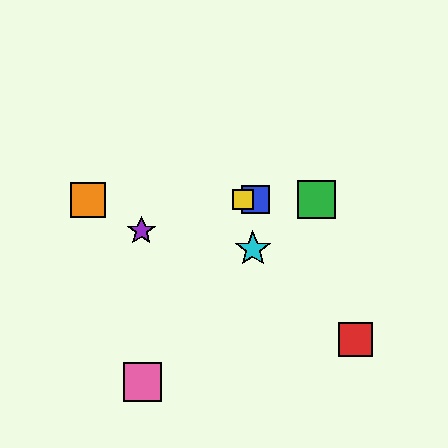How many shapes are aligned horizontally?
4 shapes (the blue square, the green square, the yellow square, the orange square) are aligned horizontally.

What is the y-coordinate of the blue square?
The blue square is at y≈200.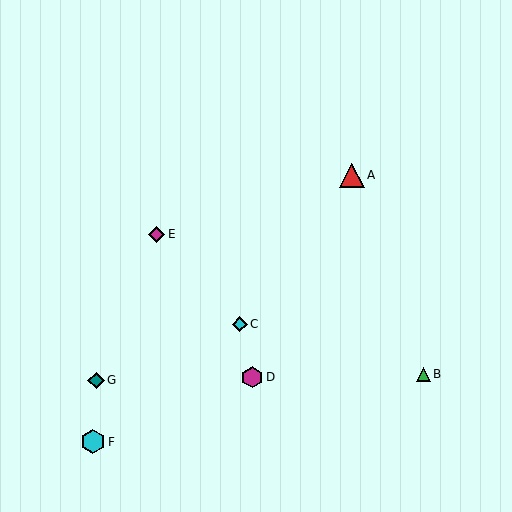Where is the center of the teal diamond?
The center of the teal diamond is at (96, 380).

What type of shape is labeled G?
Shape G is a teal diamond.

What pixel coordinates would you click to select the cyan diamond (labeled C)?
Click at (240, 324) to select the cyan diamond C.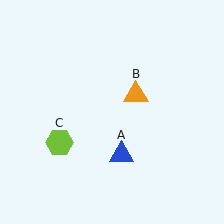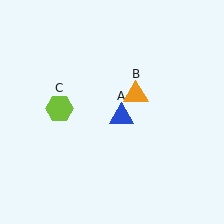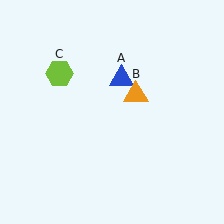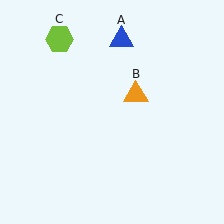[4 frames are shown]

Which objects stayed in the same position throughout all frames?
Orange triangle (object B) remained stationary.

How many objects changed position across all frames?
2 objects changed position: blue triangle (object A), lime hexagon (object C).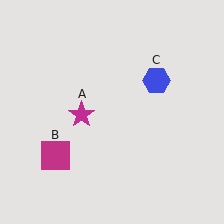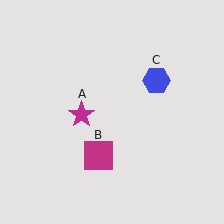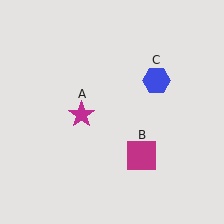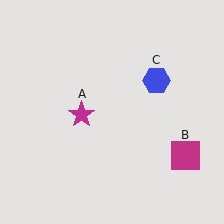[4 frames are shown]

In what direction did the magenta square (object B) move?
The magenta square (object B) moved right.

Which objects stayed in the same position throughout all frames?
Magenta star (object A) and blue hexagon (object C) remained stationary.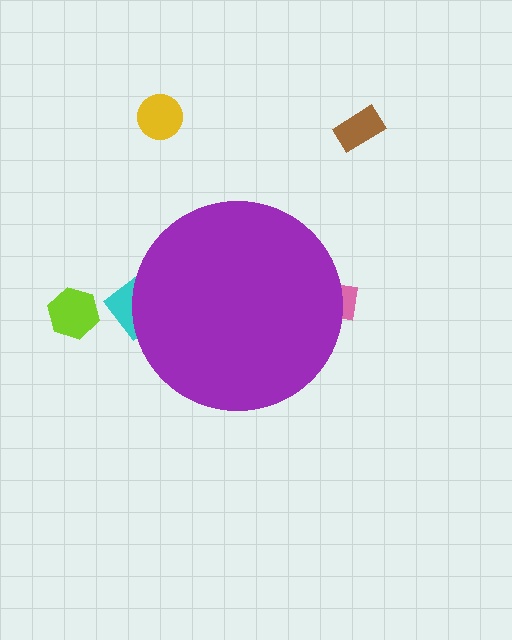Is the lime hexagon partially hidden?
No, the lime hexagon is fully visible.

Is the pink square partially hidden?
Yes, the pink square is partially hidden behind the purple circle.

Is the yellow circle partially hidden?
No, the yellow circle is fully visible.